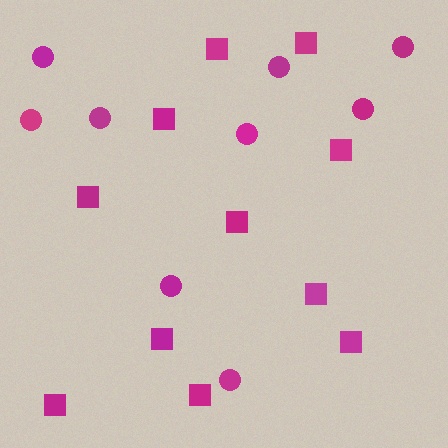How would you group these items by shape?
There are 2 groups: one group of circles (9) and one group of squares (11).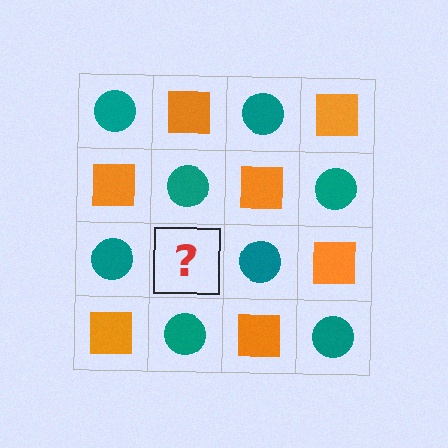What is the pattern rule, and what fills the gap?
The rule is that it alternates teal circle and orange square in a checkerboard pattern. The gap should be filled with an orange square.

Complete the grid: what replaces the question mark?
The question mark should be replaced with an orange square.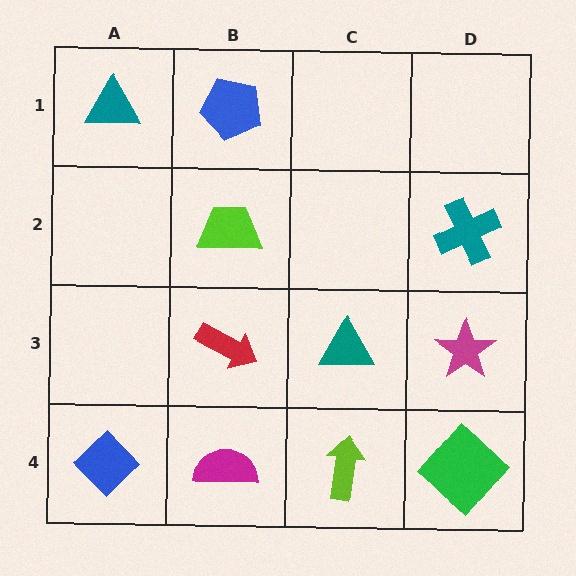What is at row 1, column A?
A teal triangle.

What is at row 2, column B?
A lime trapezoid.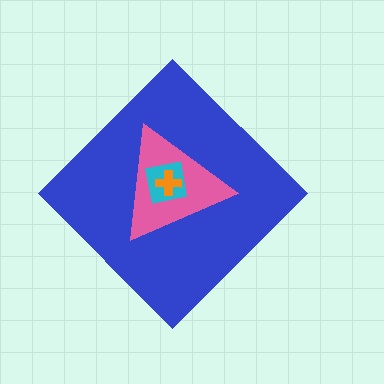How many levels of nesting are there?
4.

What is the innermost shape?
The orange cross.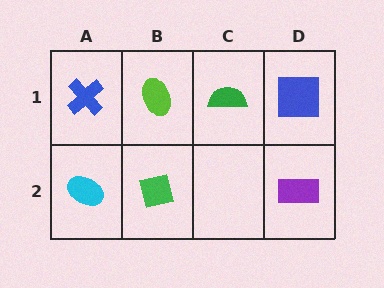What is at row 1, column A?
A blue cross.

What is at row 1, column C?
A green semicircle.